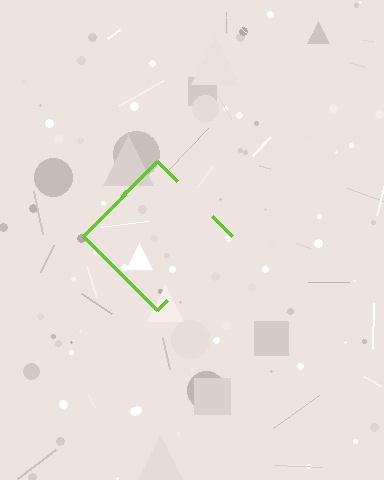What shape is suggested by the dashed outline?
The dashed outline suggests a diamond.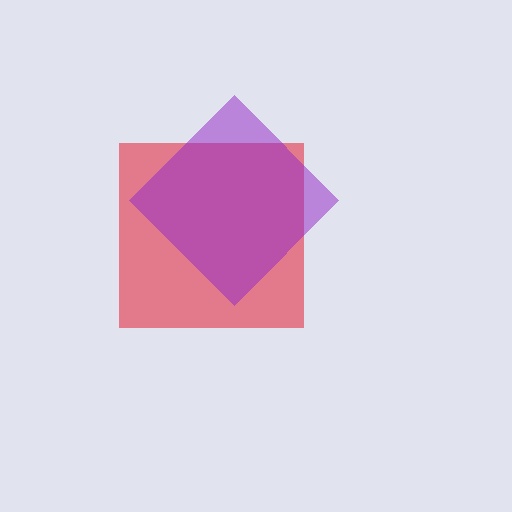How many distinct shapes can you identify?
There are 2 distinct shapes: a red square, a purple diamond.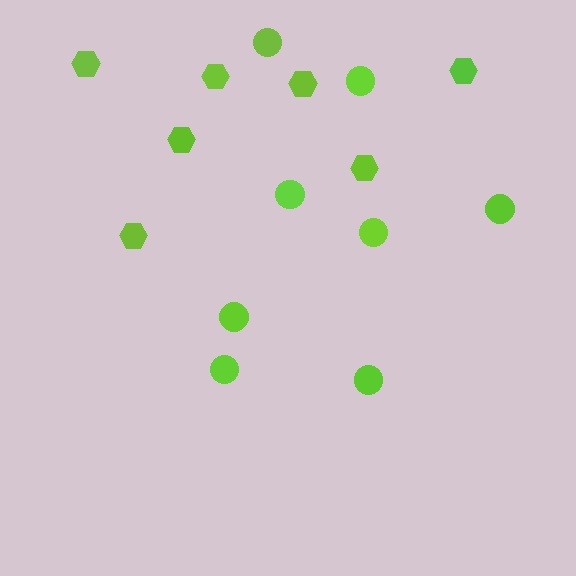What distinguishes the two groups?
There are 2 groups: one group of hexagons (7) and one group of circles (8).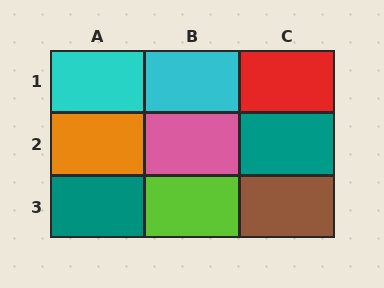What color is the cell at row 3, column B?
Lime.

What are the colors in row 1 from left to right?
Cyan, cyan, red.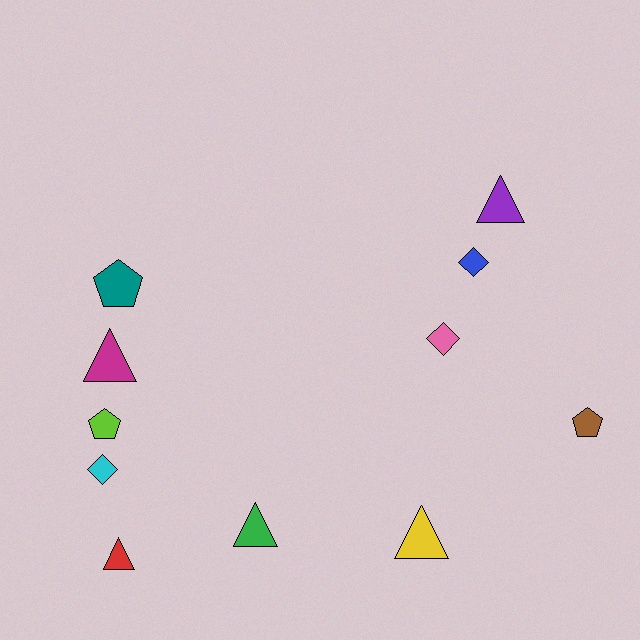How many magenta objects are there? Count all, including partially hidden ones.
There is 1 magenta object.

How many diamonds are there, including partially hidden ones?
There are 3 diamonds.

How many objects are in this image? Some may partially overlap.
There are 11 objects.